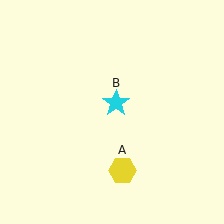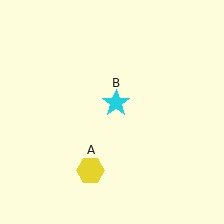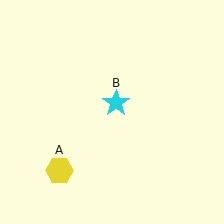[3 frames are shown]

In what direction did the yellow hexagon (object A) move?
The yellow hexagon (object A) moved left.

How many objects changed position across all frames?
1 object changed position: yellow hexagon (object A).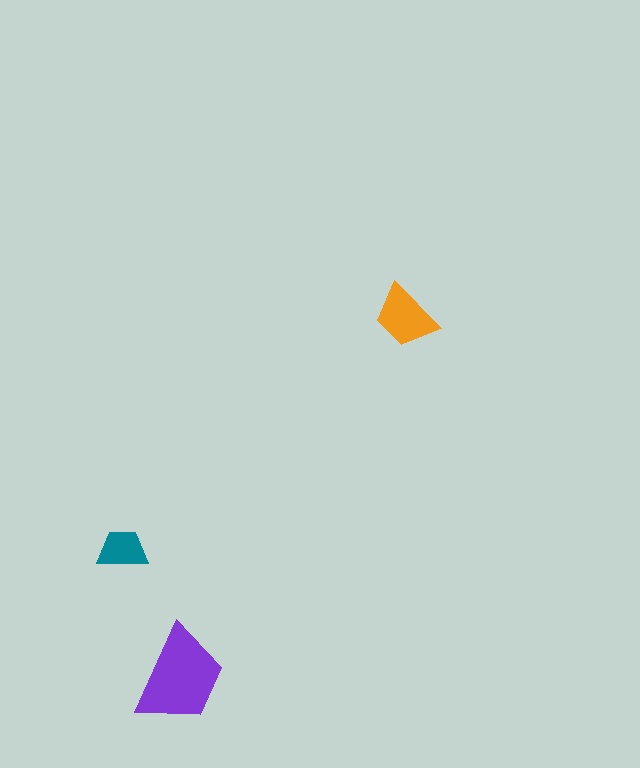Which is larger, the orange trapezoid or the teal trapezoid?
The orange one.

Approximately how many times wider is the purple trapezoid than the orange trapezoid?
About 1.5 times wider.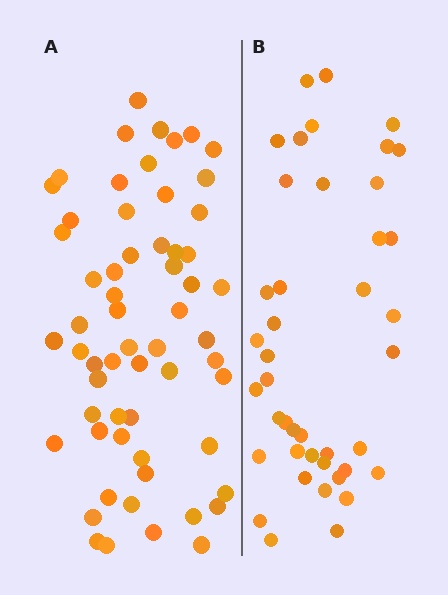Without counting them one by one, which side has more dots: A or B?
Region A (the left region) has more dots.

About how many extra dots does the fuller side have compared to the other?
Region A has approximately 20 more dots than region B.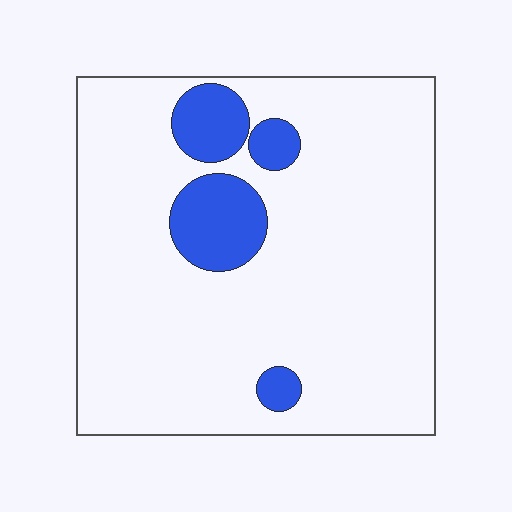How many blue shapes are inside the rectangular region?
4.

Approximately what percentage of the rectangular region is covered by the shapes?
Approximately 15%.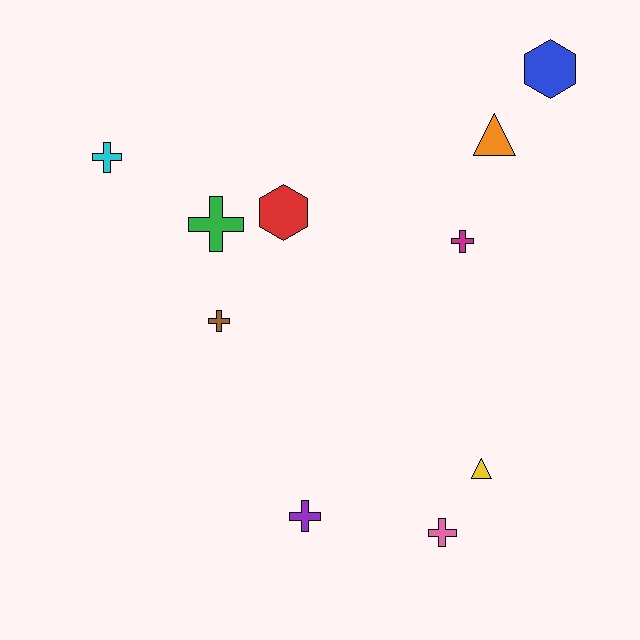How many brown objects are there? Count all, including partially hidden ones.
There is 1 brown object.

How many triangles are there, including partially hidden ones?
There are 2 triangles.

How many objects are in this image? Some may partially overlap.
There are 10 objects.